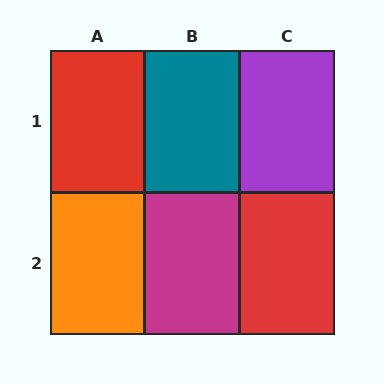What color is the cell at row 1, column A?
Red.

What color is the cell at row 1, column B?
Teal.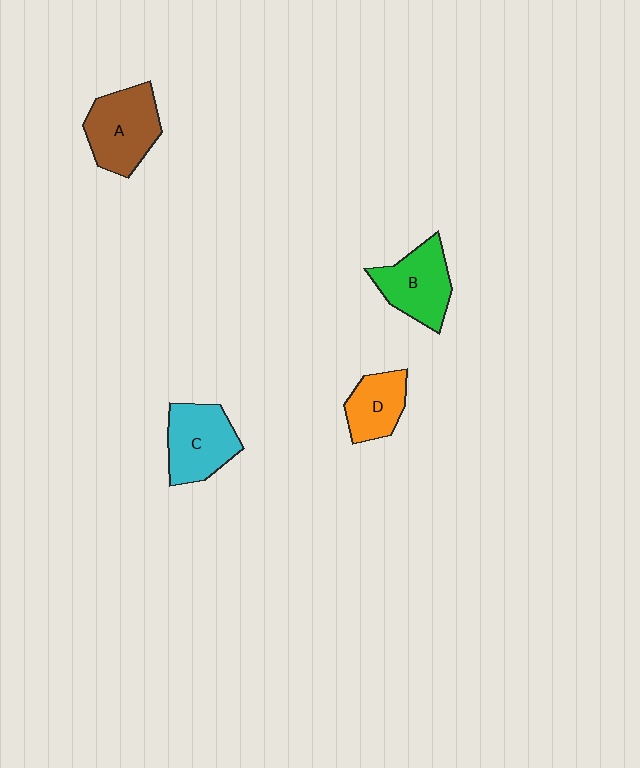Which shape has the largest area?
Shape A (brown).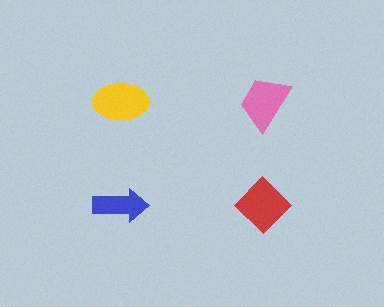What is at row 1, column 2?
A pink trapezoid.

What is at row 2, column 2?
A red diamond.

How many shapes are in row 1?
2 shapes.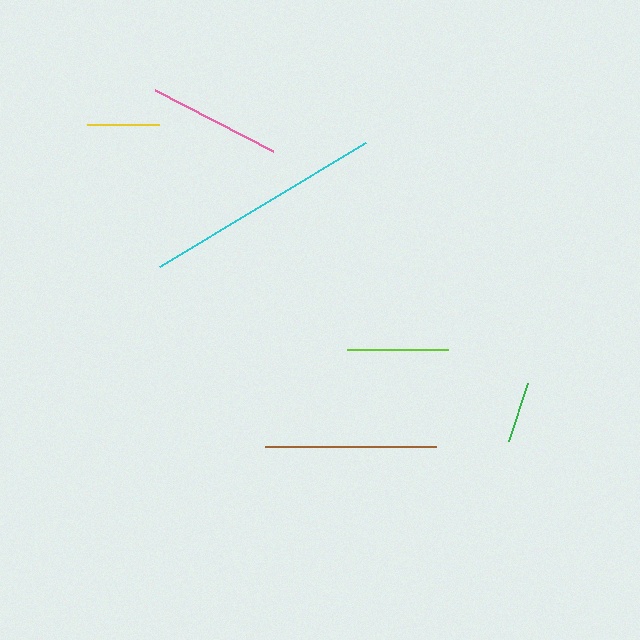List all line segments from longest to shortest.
From longest to shortest: cyan, brown, pink, lime, yellow, green.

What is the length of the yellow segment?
The yellow segment is approximately 73 pixels long.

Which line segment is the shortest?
The green line is the shortest at approximately 60 pixels.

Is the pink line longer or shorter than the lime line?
The pink line is longer than the lime line.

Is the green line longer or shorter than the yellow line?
The yellow line is longer than the green line.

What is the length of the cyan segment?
The cyan segment is approximately 241 pixels long.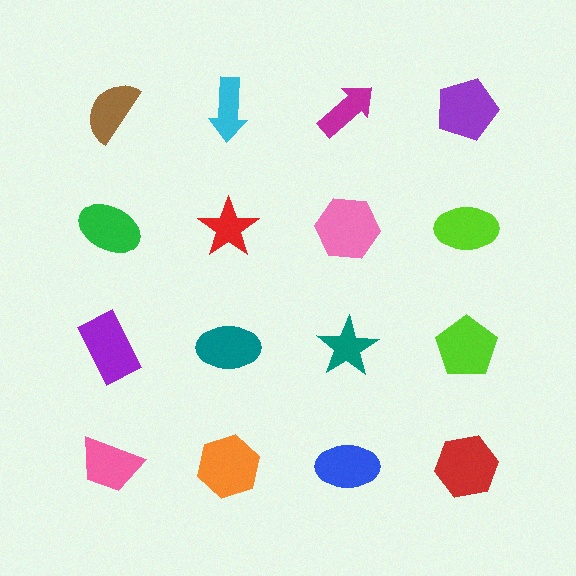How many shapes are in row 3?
4 shapes.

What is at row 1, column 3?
A magenta arrow.